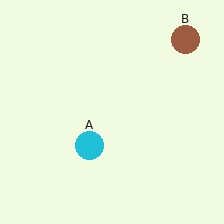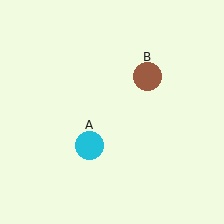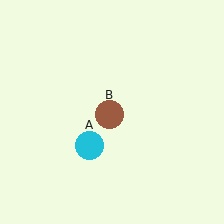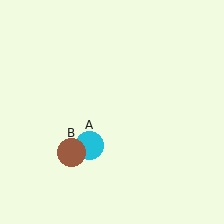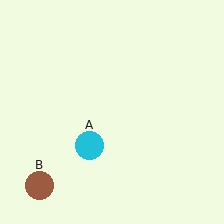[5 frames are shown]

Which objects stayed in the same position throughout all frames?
Cyan circle (object A) remained stationary.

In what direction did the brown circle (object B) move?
The brown circle (object B) moved down and to the left.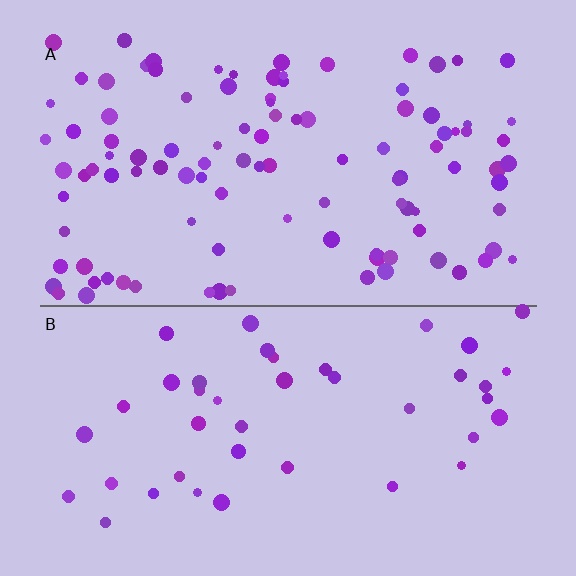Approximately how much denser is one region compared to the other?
Approximately 2.4× — region A over region B.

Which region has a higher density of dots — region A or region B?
A (the top).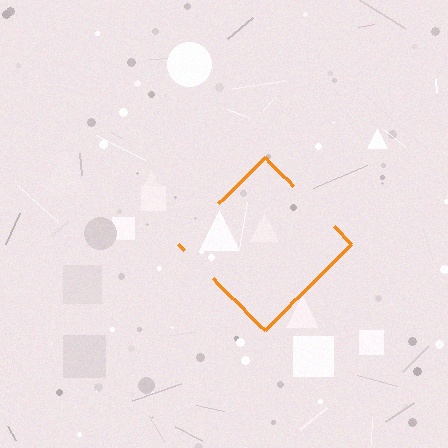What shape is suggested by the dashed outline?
The dashed outline suggests a diamond.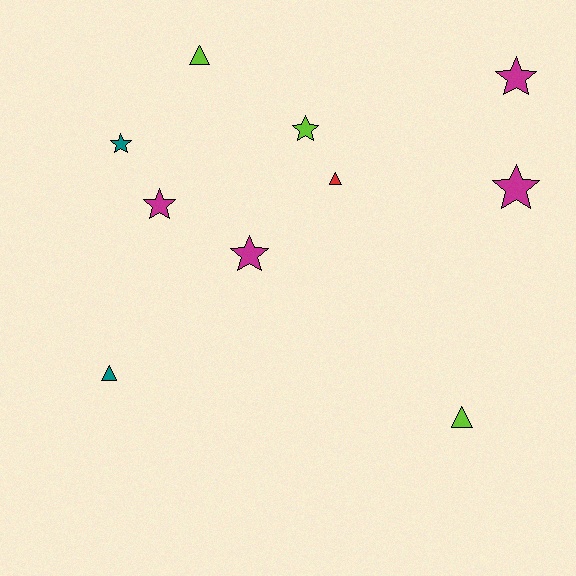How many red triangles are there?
There is 1 red triangle.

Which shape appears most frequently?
Star, with 6 objects.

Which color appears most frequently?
Magenta, with 4 objects.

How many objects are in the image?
There are 10 objects.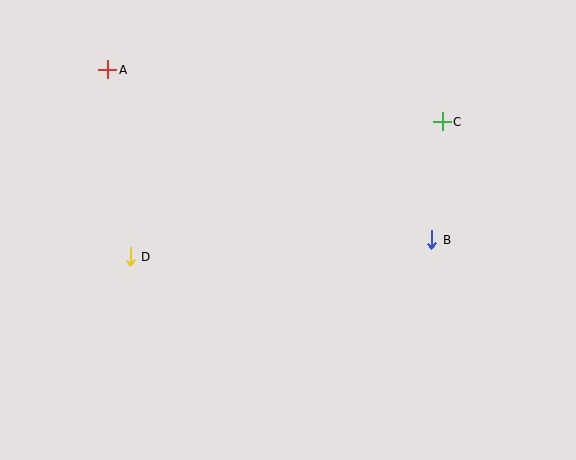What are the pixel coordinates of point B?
Point B is at (432, 240).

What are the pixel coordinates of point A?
Point A is at (108, 70).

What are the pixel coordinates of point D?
Point D is at (130, 257).